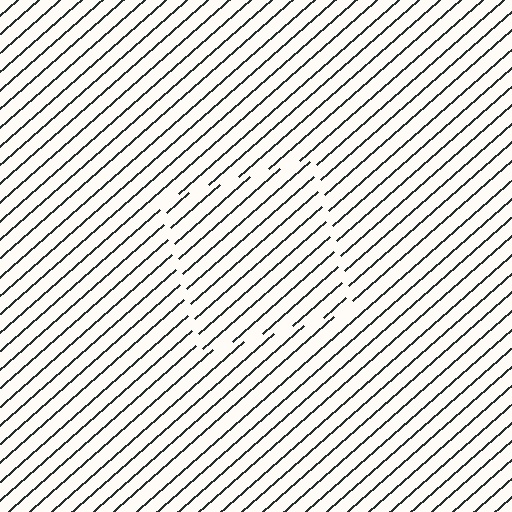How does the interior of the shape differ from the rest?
The interior of the shape contains the same grating, shifted by half a period — the contour is defined by the phase discontinuity where line-ends from the inner and outer gratings abut.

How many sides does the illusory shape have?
4 sides — the line-ends trace a square.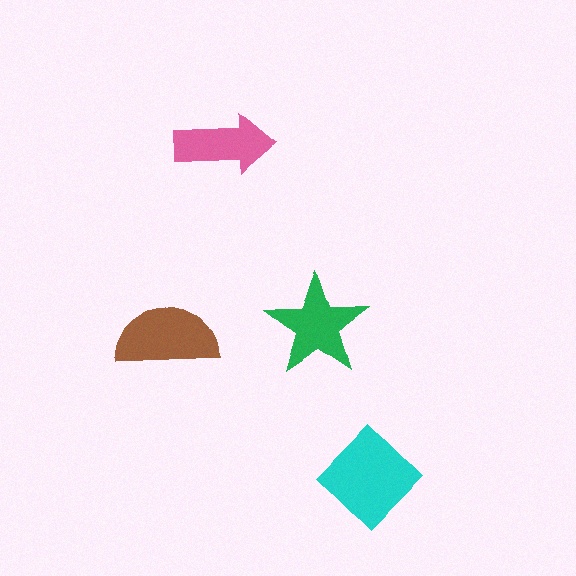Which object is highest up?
The pink arrow is topmost.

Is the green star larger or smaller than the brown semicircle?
Smaller.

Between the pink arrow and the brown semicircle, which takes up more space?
The brown semicircle.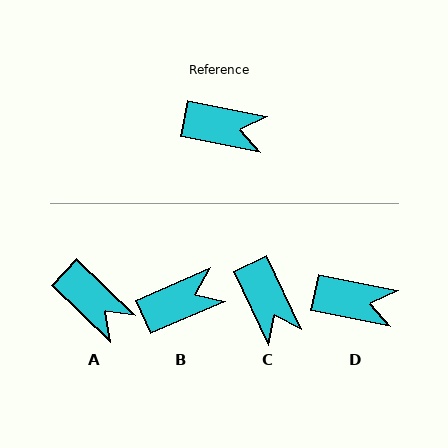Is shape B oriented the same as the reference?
No, it is off by about 36 degrees.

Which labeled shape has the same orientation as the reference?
D.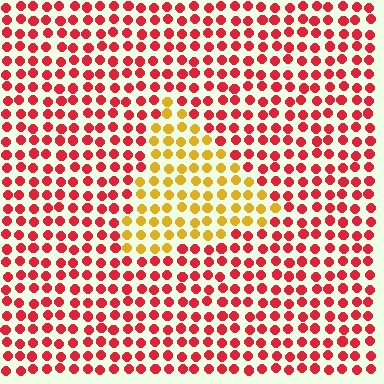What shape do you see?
I see a triangle.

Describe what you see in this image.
The image is filled with small red elements in a uniform arrangement. A triangle-shaped region is visible where the elements are tinted to a slightly different hue, forming a subtle color boundary.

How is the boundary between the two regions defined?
The boundary is defined purely by a slight shift in hue (about 53 degrees). Spacing, size, and orientation are identical on both sides.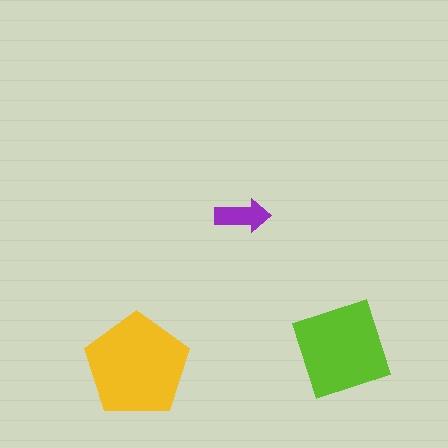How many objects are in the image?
There are 3 objects in the image.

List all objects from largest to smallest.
The yellow pentagon, the lime diamond, the purple arrow.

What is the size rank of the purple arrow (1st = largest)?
3rd.